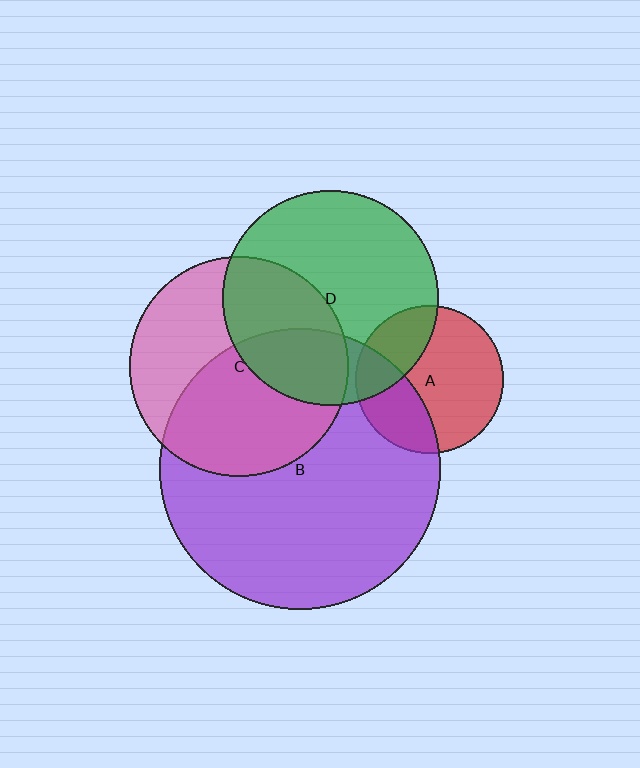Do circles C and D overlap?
Yes.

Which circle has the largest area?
Circle B (purple).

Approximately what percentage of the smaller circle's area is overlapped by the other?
Approximately 35%.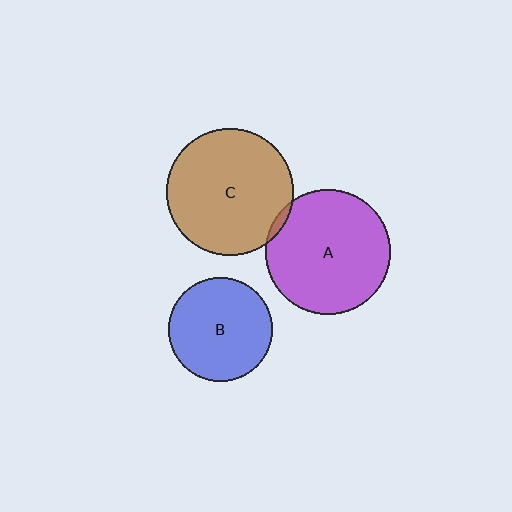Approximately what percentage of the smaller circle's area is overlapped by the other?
Approximately 5%.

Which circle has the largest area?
Circle C (brown).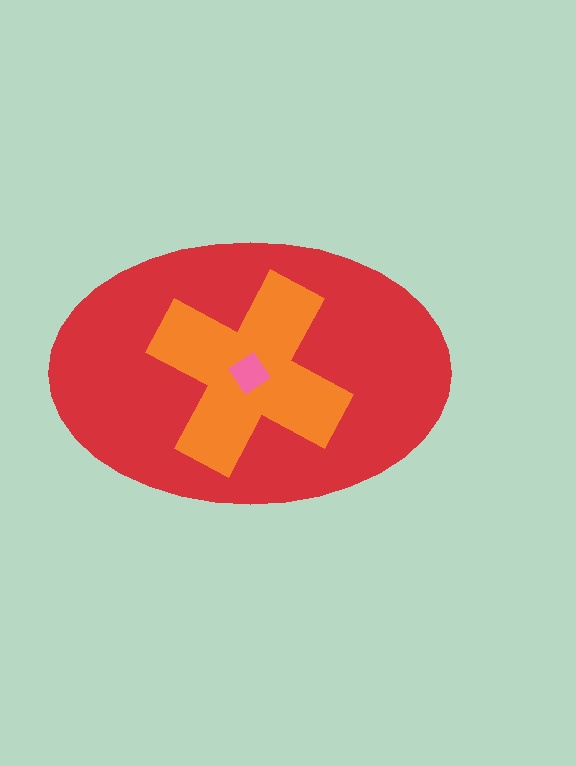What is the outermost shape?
The red ellipse.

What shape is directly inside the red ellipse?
The orange cross.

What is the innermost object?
The pink diamond.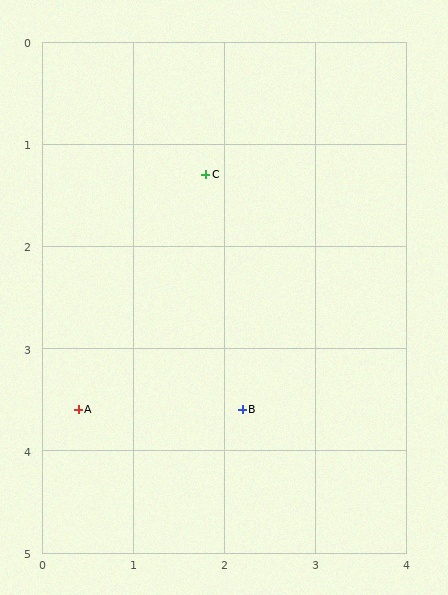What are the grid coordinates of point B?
Point B is at approximately (2.2, 3.6).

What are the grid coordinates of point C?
Point C is at approximately (1.8, 1.3).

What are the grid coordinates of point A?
Point A is at approximately (0.4, 3.6).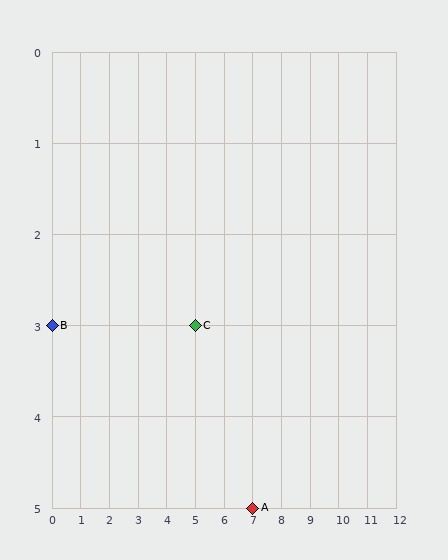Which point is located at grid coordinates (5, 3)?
Point C is at (5, 3).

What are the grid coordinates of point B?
Point B is at grid coordinates (0, 3).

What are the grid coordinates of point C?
Point C is at grid coordinates (5, 3).